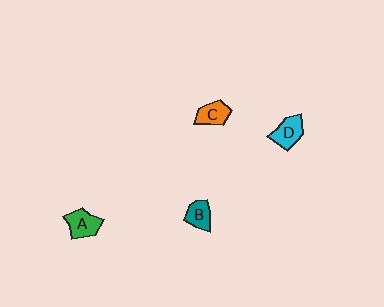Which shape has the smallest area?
Shape B (teal).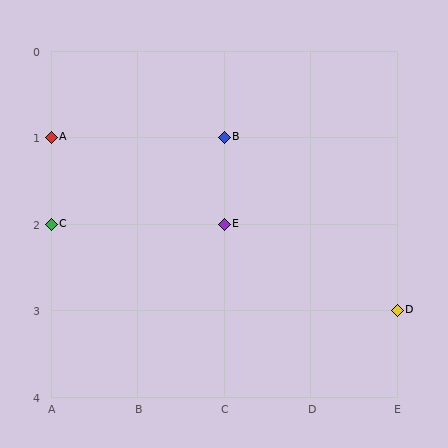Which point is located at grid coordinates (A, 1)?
Point A is at (A, 1).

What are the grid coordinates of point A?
Point A is at grid coordinates (A, 1).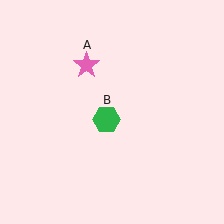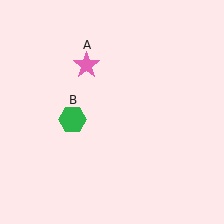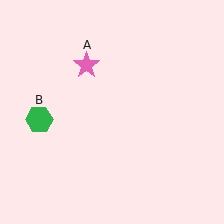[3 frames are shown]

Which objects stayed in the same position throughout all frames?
Pink star (object A) remained stationary.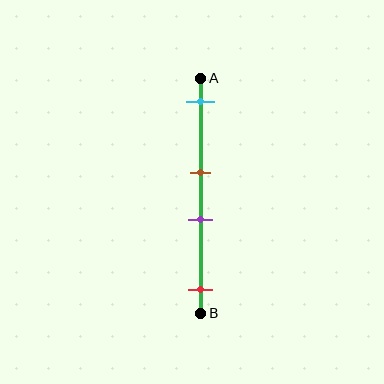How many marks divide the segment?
There are 4 marks dividing the segment.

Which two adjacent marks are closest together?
The brown and purple marks are the closest adjacent pair.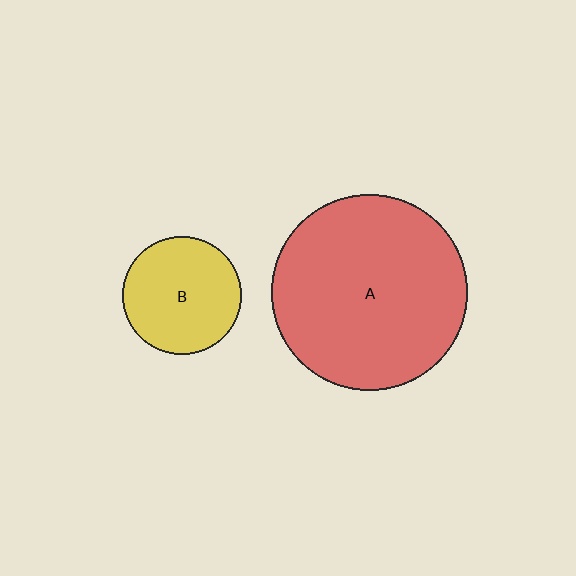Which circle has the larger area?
Circle A (red).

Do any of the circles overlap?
No, none of the circles overlap.